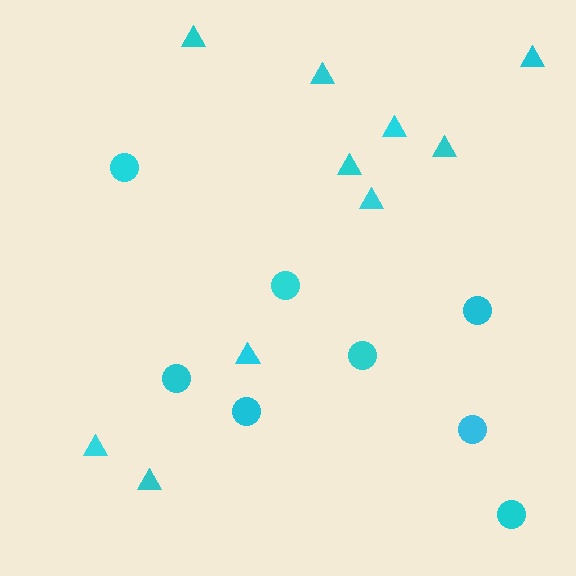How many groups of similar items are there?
There are 2 groups: one group of circles (8) and one group of triangles (10).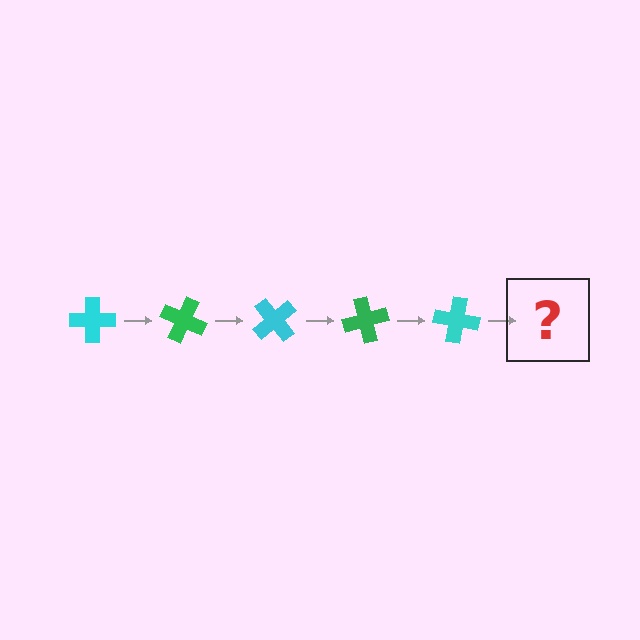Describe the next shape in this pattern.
It should be a green cross, rotated 125 degrees from the start.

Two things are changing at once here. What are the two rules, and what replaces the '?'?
The two rules are that it rotates 25 degrees each step and the color cycles through cyan and green. The '?' should be a green cross, rotated 125 degrees from the start.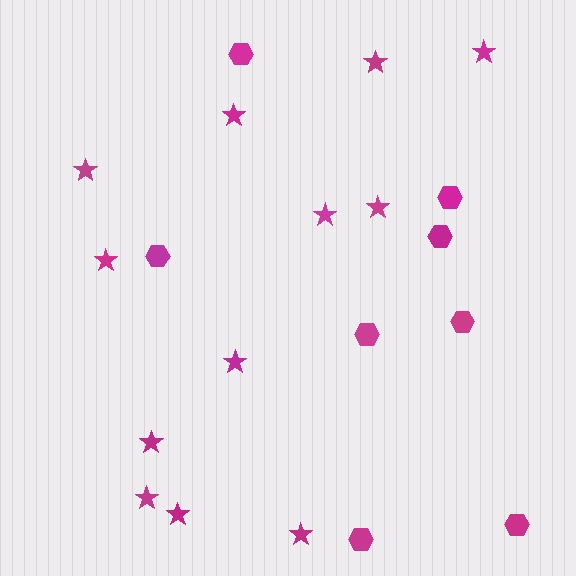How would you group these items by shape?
There are 2 groups: one group of stars (12) and one group of hexagons (8).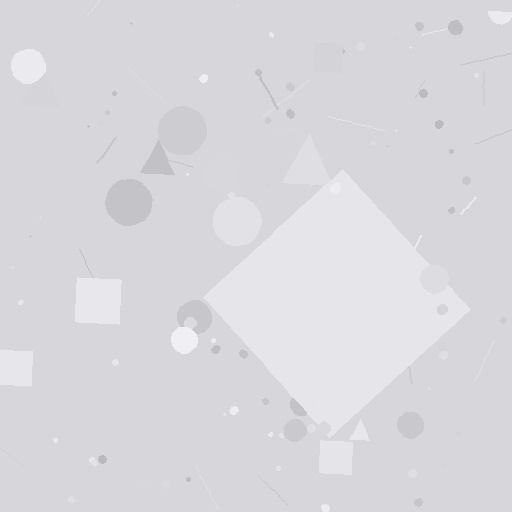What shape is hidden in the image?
A diamond is hidden in the image.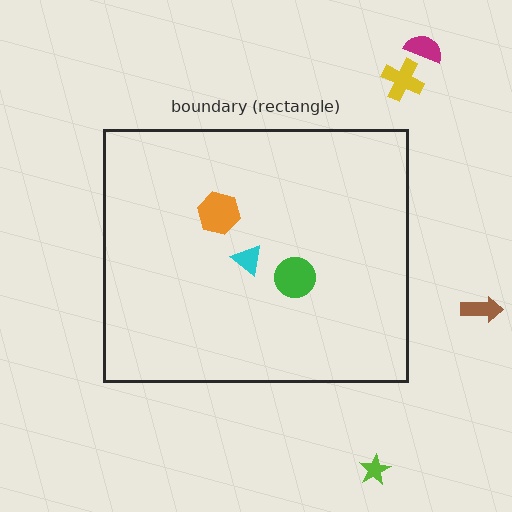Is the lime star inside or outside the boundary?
Outside.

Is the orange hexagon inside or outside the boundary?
Inside.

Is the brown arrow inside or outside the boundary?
Outside.